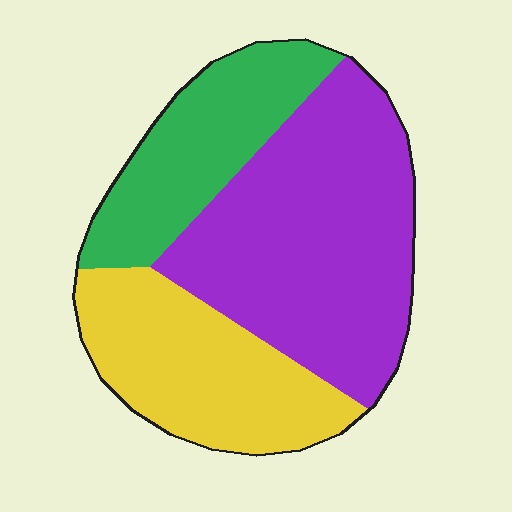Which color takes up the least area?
Green, at roughly 25%.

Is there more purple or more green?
Purple.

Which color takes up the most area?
Purple, at roughly 50%.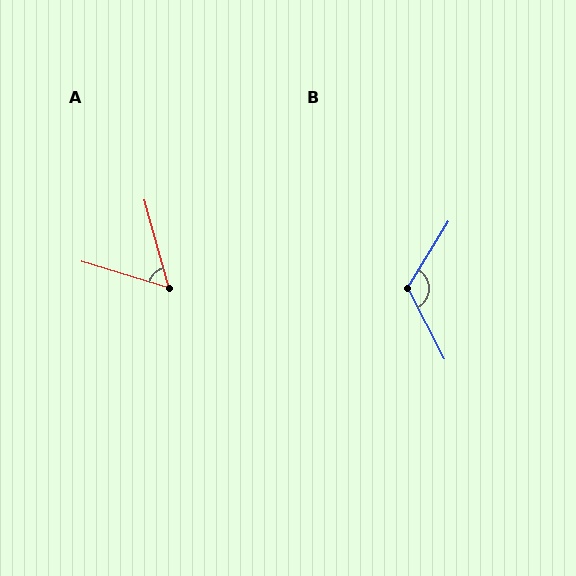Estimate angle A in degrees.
Approximately 58 degrees.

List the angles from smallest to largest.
A (58°), B (121°).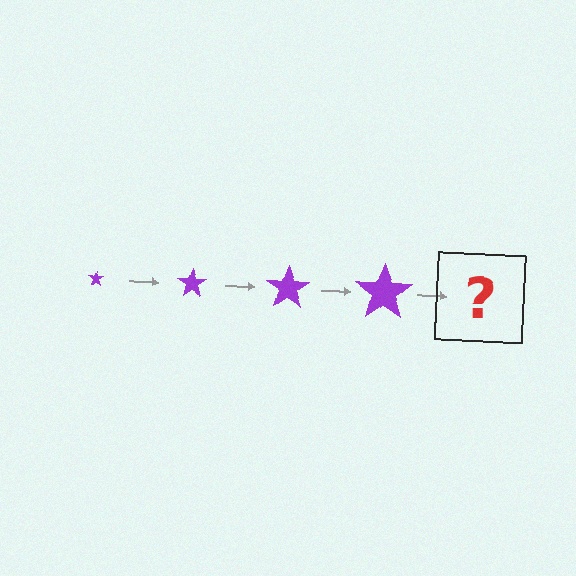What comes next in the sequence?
The next element should be a purple star, larger than the previous one.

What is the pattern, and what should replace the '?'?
The pattern is that the star gets progressively larger each step. The '?' should be a purple star, larger than the previous one.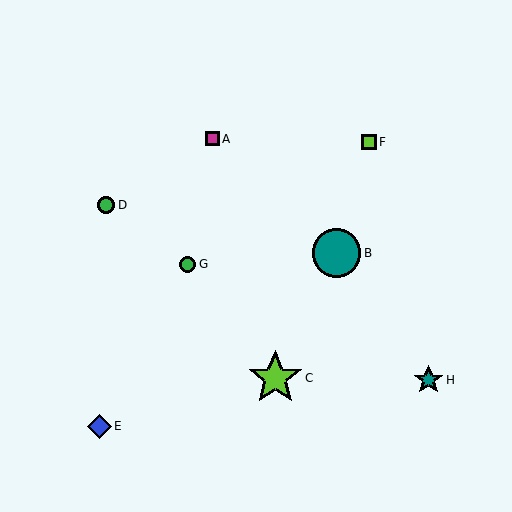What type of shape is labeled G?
Shape G is a green circle.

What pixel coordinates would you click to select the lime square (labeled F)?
Click at (369, 142) to select the lime square F.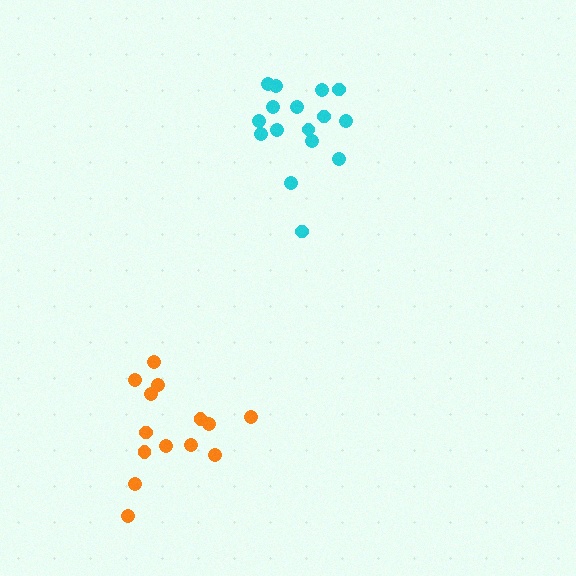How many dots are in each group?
Group 1: 14 dots, Group 2: 16 dots (30 total).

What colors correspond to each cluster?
The clusters are colored: orange, cyan.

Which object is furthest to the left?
The orange cluster is leftmost.